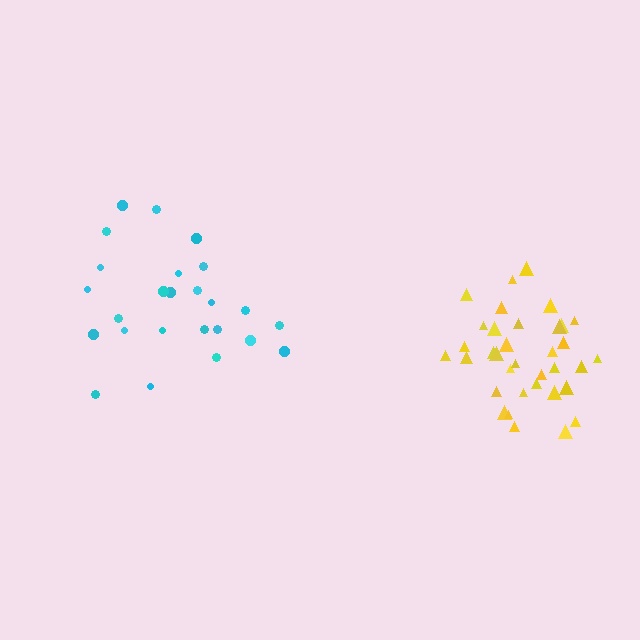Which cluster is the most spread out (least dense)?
Cyan.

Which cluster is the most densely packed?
Yellow.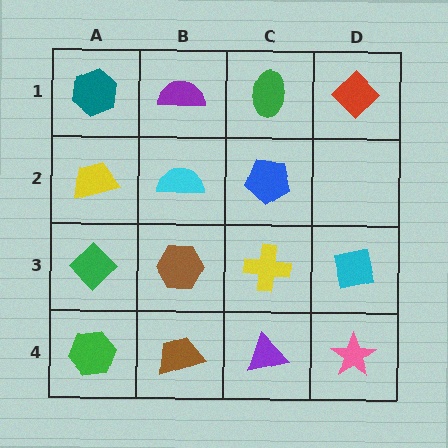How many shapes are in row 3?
4 shapes.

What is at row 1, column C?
A green ellipse.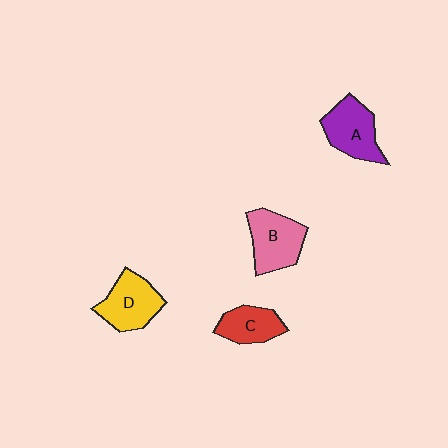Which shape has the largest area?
Shape B (pink).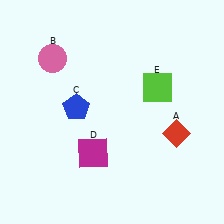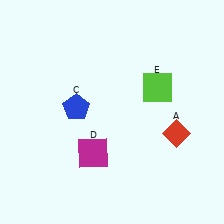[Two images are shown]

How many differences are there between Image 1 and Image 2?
There is 1 difference between the two images.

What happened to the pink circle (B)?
The pink circle (B) was removed in Image 2. It was in the top-left area of Image 1.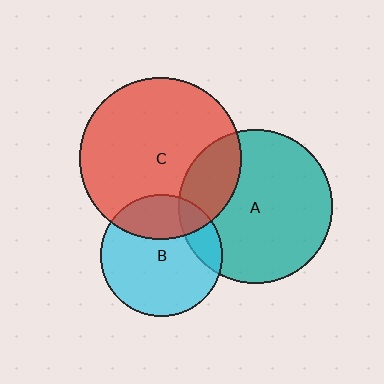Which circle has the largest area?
Circle C (red).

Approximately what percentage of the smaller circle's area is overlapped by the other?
Approximately 25%.